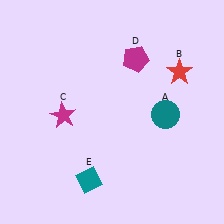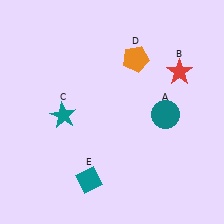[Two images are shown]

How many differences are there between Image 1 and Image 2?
There are 2 differences between the two images.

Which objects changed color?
C changed from magenta to teal. D changed from magenta to orange.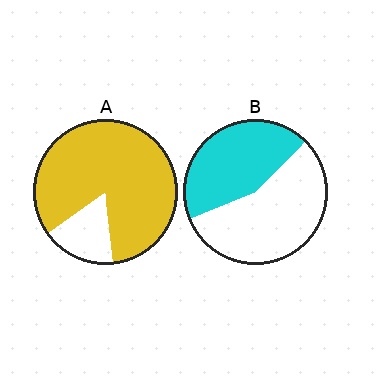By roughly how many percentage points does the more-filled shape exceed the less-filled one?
By roughly 40 percentage points (A over B).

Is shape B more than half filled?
No.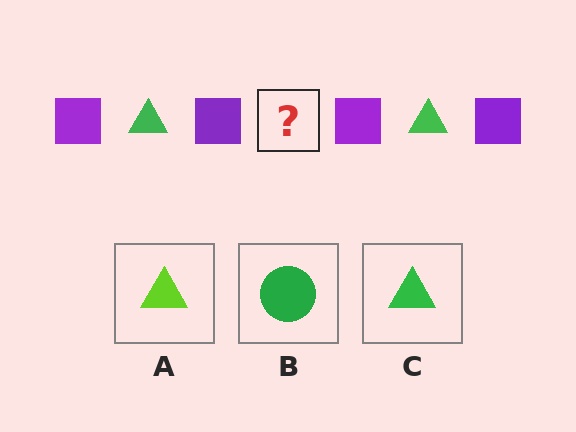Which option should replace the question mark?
Option C.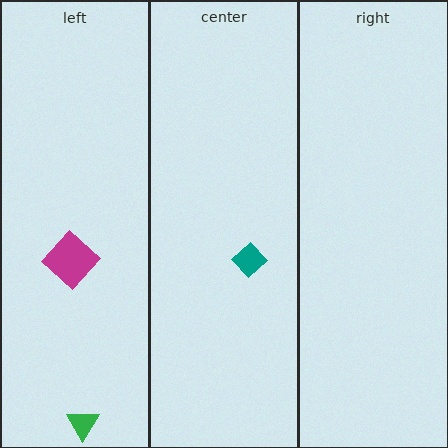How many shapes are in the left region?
2.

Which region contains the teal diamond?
The center region.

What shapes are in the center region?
The teal diamond.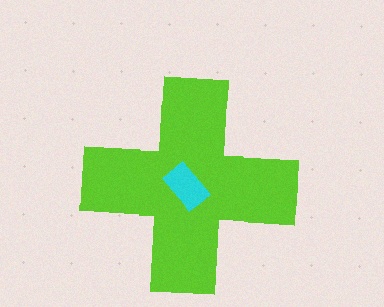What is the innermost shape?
The cyan rectangle.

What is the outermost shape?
The lime cross.